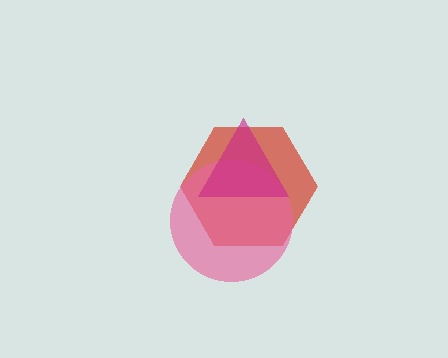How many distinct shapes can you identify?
There are 3 distinct shapes: a red hexagon, a pink circle, a magenta triangle.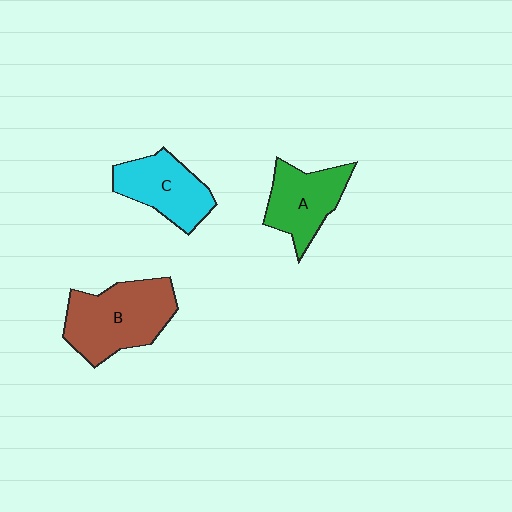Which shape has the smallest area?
Shape A (green).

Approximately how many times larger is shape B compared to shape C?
Approximately 1.4 times.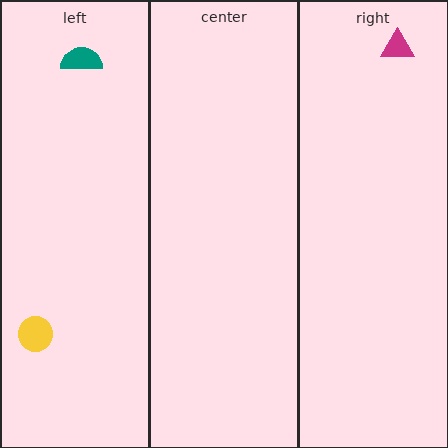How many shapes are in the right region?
1.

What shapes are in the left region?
The teal semicircle, the yellow circle.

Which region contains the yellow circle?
The left region.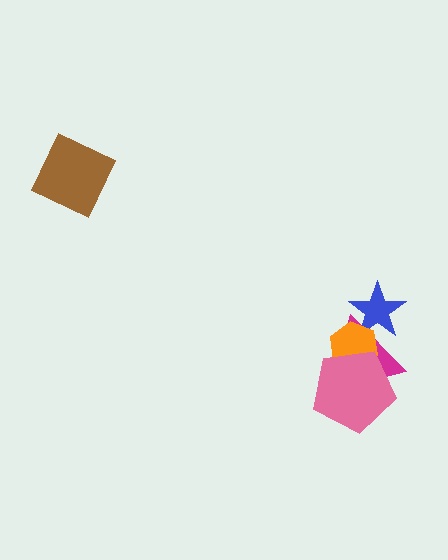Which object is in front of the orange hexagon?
The pink pentagon is in front of the orange hexagon.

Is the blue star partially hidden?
Yes, it is partially covered by another shape.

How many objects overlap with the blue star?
2 objects overlap with the blue star.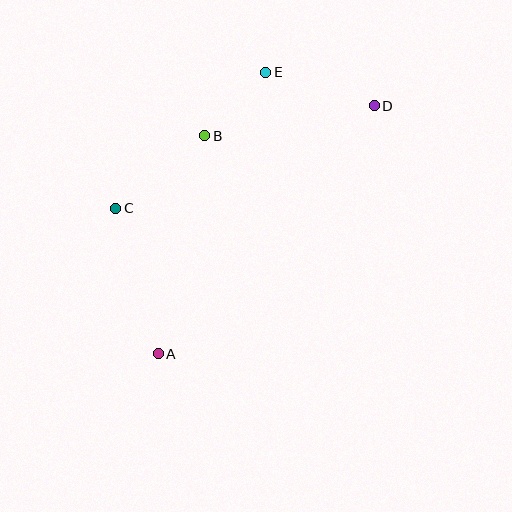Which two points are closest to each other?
Points B and E are closest to each other.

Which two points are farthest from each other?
Points A and D are farthest from each other.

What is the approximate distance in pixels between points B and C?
The distance between B and C is approximately 115 pixels.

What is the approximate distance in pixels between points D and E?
The distance between D and E is approximately 114 pixels.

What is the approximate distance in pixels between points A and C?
The distance between A and C is approximately 151 pixels.